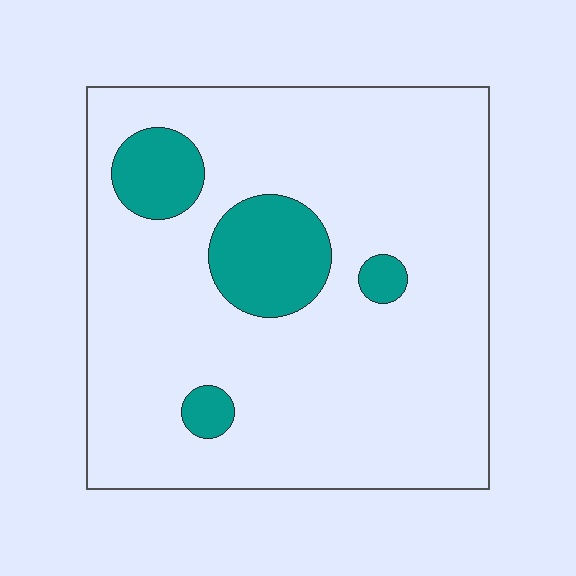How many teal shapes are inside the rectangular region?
4.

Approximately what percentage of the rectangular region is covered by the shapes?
Approximately 15%.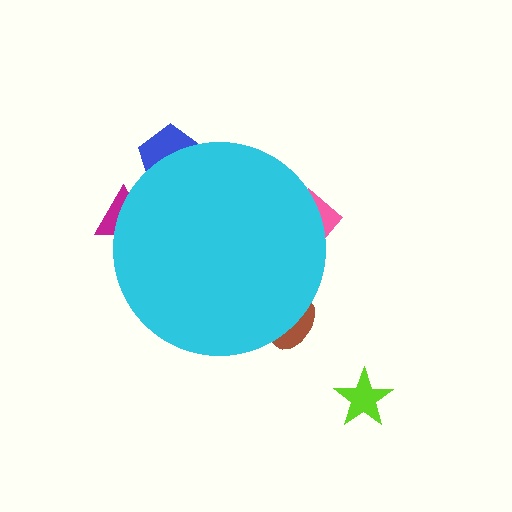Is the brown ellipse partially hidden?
Yes, the brown ellipse is partially hidden behind the cyan circle.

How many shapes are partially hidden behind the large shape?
4 shapes are partially hidden.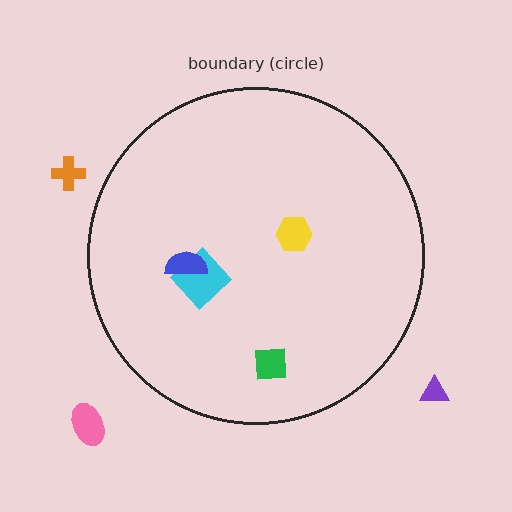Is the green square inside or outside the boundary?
Inside.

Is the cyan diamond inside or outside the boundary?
Inside.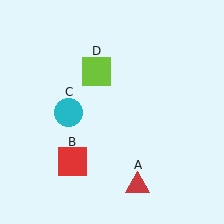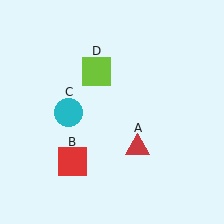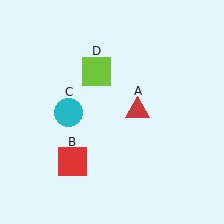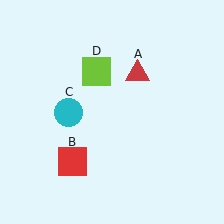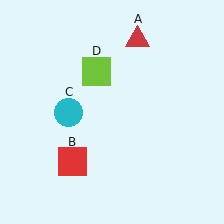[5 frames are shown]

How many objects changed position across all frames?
1 object changed position: red triangle (object A).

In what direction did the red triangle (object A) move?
The red triangle (object A) moved up.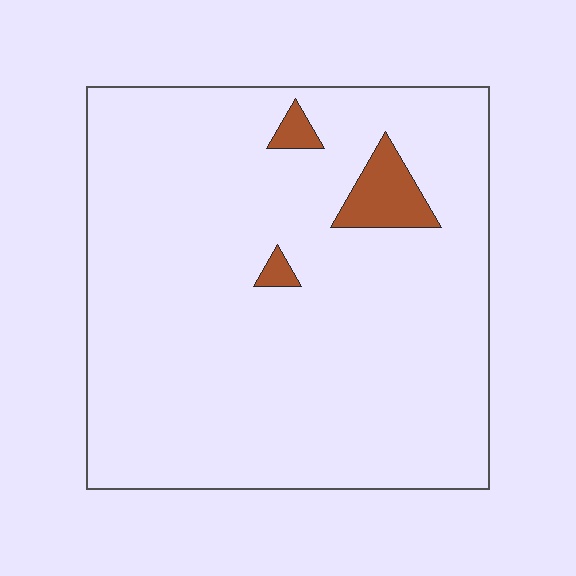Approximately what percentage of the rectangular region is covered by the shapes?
Approximately 5%.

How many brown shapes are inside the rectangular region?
3.